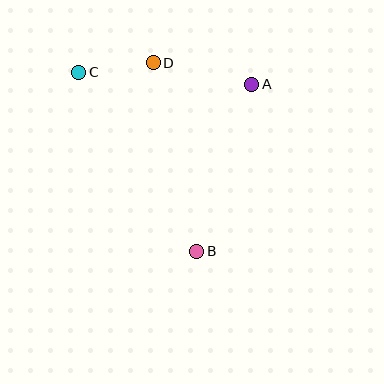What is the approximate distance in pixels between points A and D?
The distance between A and D is approximately 101 pixels.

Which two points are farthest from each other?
Points B and C are farthest from each other.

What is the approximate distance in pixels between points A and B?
The distance between A and B is approximately 176 pixels.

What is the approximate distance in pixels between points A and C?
The distance between A and C is approximately 173 pixels.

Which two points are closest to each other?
Points C and D are closest to each other.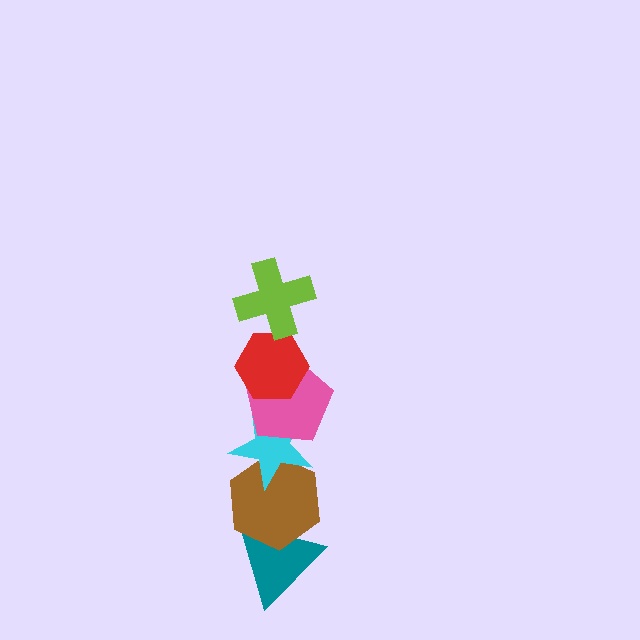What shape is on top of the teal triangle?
The brown hexagon is on top of the teal triangle.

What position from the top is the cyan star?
The cyan star is 4th from the top.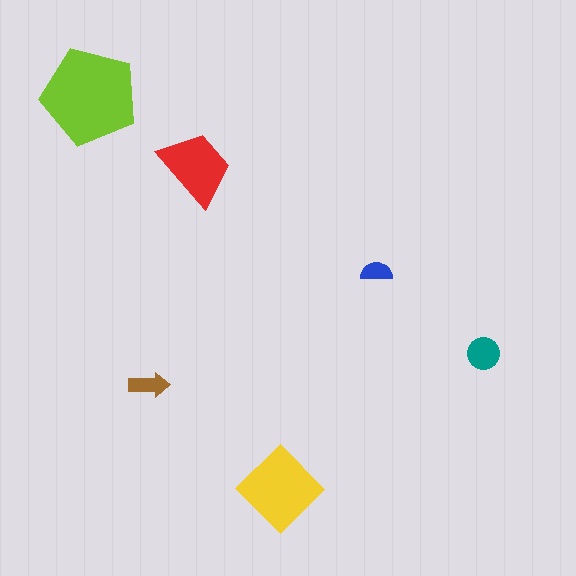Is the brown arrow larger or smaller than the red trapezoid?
Smaller.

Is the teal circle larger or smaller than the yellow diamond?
Smaller.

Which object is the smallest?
The blue semicircle.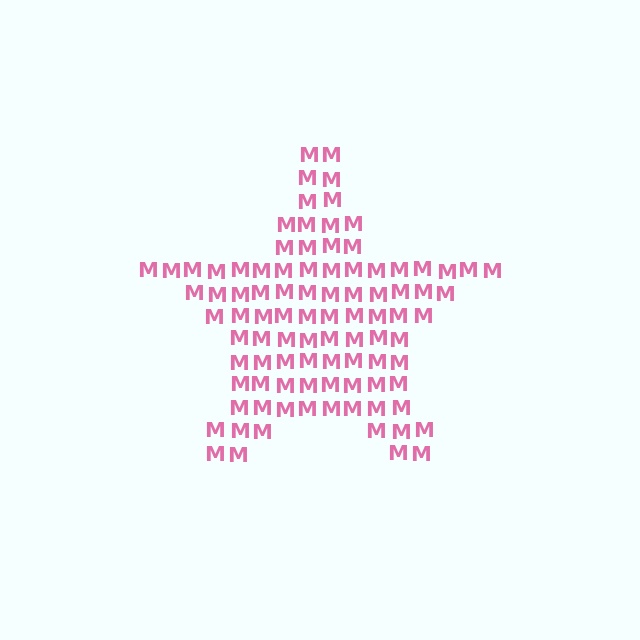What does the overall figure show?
The overall figure shows a star.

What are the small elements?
The small elements are letter M's.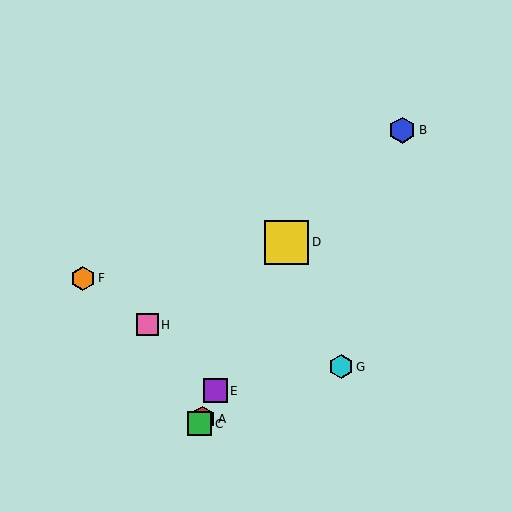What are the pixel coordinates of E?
Object E is at (215, 391).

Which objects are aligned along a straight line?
Objects A, C, D, E are aligned along a straight line.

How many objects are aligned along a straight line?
4 objects (A, C, D, E) are aligned along a straight line.